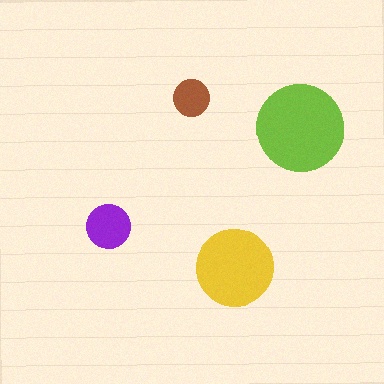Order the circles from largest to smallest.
the lime one, the yellow one, the purple one, the brown one.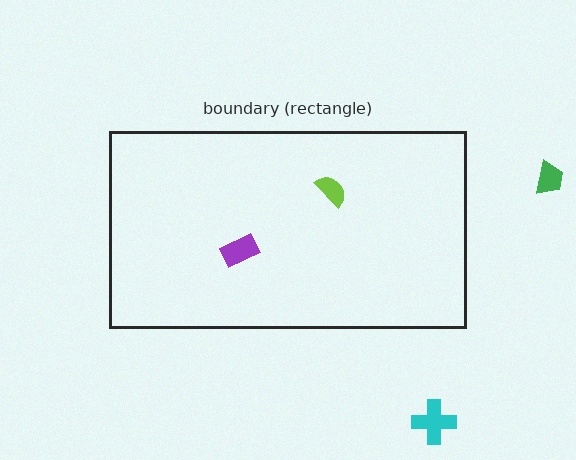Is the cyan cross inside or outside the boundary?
Outside.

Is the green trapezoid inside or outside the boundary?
Outside.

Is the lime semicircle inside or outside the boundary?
Inside.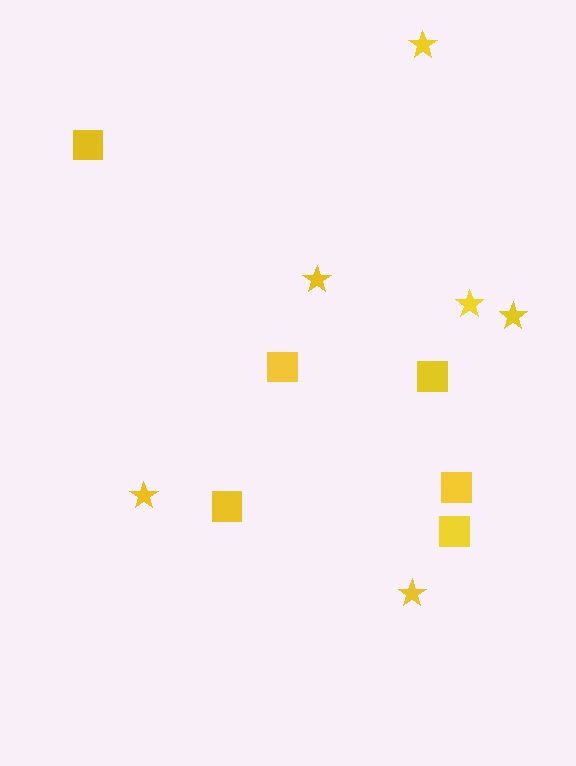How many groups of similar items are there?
There are 2 groups: one group of squares (6) and one group of stars (6).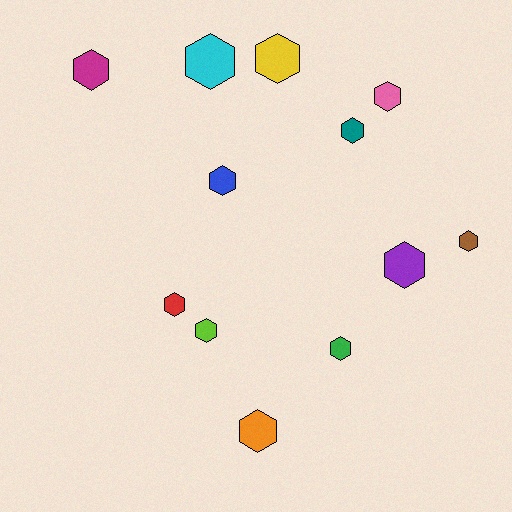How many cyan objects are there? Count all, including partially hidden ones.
There is 1 cyan object.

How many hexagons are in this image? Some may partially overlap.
There are 12 hexagons.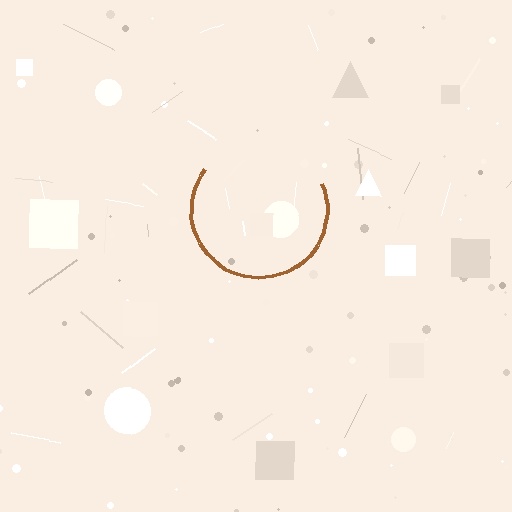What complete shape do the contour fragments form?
The contour fragments form a circle.